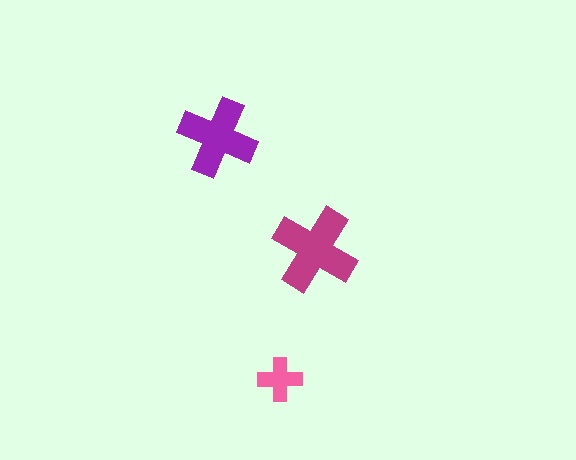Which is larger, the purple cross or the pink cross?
The purple one.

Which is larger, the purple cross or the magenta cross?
The magenta one.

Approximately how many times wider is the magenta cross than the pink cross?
About 2 times wider.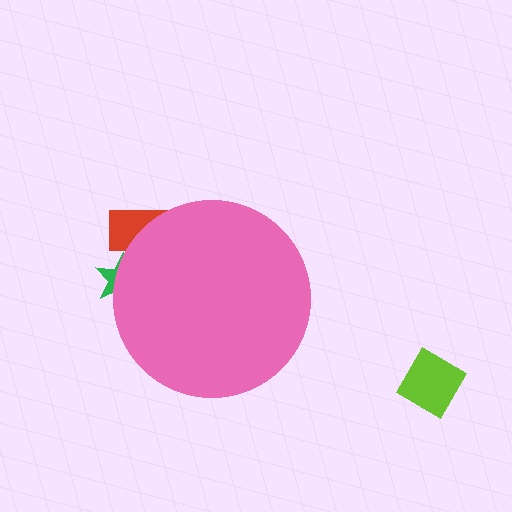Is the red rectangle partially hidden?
Yes, the red rectangle is partially hidden behind the pink circle.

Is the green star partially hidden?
Yes, the green star is partially hidden behind the pink circle.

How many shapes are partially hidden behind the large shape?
2 shapes are partially hidden.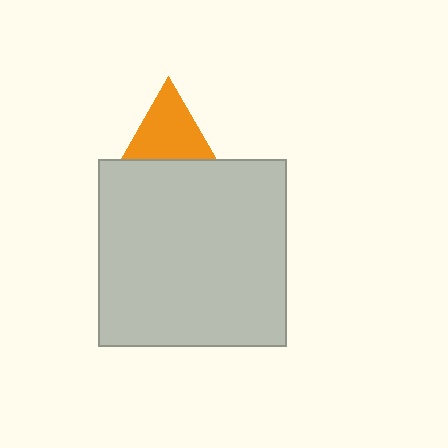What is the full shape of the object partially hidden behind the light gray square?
The partially hidden object is an orange triangle.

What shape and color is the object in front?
The object in front is a light gray square.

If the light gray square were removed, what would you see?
You would see the complete orange triangle.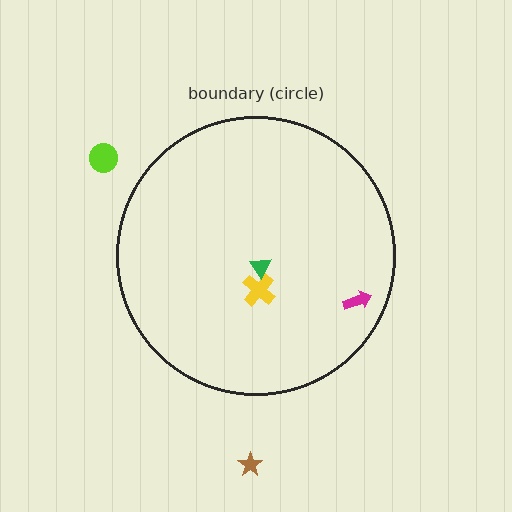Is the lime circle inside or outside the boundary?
Outside.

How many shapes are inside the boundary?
3 inside, 2 outside.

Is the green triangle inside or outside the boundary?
Inside.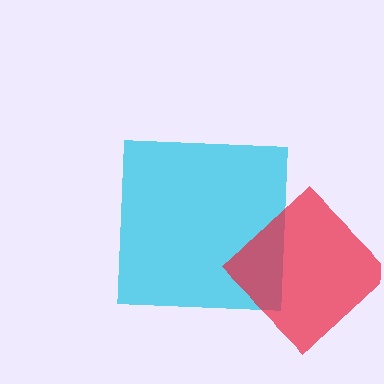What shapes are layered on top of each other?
The layered shapes are: a cyan square, a red diamond.